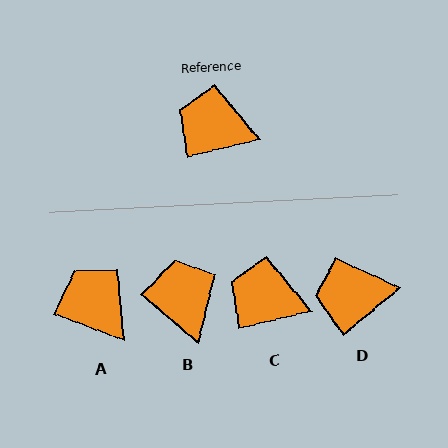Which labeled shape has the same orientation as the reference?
C.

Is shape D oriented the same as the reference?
No, it is off by about 26 degrees.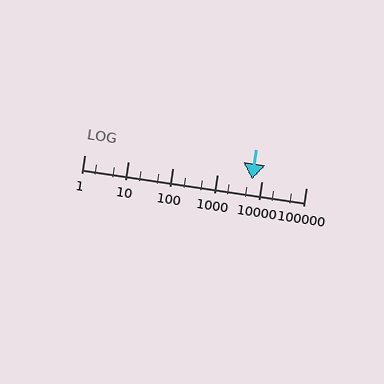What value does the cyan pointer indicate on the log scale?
The pointer indicates approximately 6000.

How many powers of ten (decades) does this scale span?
The scale spans 5 decades, from 1 to 100000.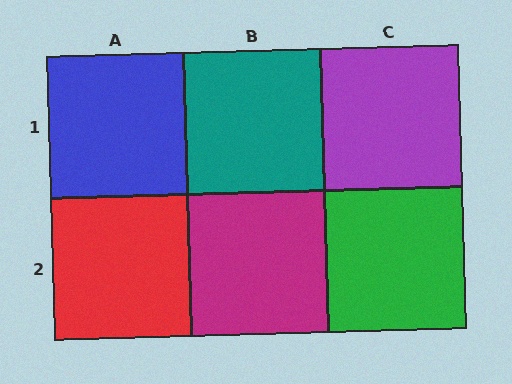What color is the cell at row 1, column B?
Teal.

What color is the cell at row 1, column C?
Purple.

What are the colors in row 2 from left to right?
Red, magenta, green.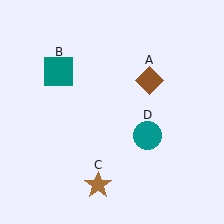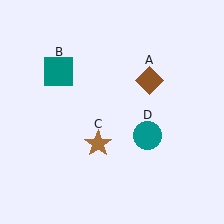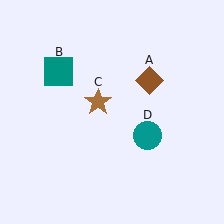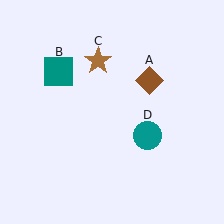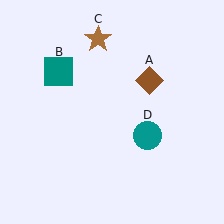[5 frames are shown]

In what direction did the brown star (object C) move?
The brown star (object C) moved up.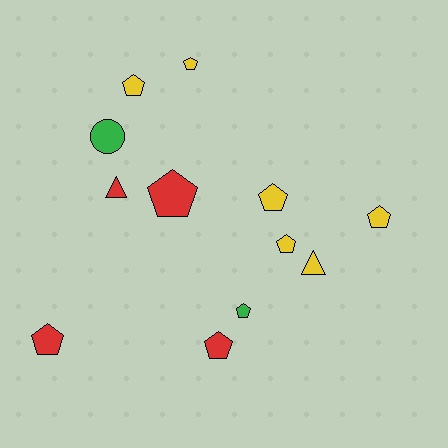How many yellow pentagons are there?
There are 5 yellow pentagons.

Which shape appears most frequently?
Pentagon, with 9 objects.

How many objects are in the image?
There are 12 objects.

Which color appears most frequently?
Yellow, with 6 objects.